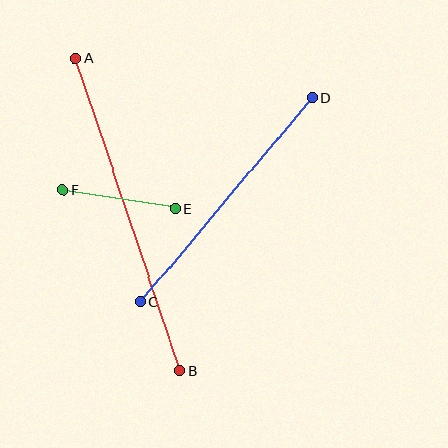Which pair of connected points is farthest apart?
Points A and B are farthest apart.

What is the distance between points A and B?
The distance is approximately 329 pixels.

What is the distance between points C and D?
The distance is approximately 267 pixels.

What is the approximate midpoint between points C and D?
The midpoint is at approximately (227, 200) pixels.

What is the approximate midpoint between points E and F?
The midpoint is at approximately (119, 199) pixels.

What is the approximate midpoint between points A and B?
The midpoint is at approximately (127, 214) pixels.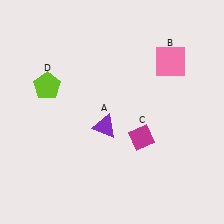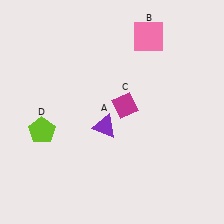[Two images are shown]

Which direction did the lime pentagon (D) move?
The lime pentagon (D) moved down.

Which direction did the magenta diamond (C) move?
The magenta diamond (C) moved up.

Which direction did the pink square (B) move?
The pink square (B) moved up.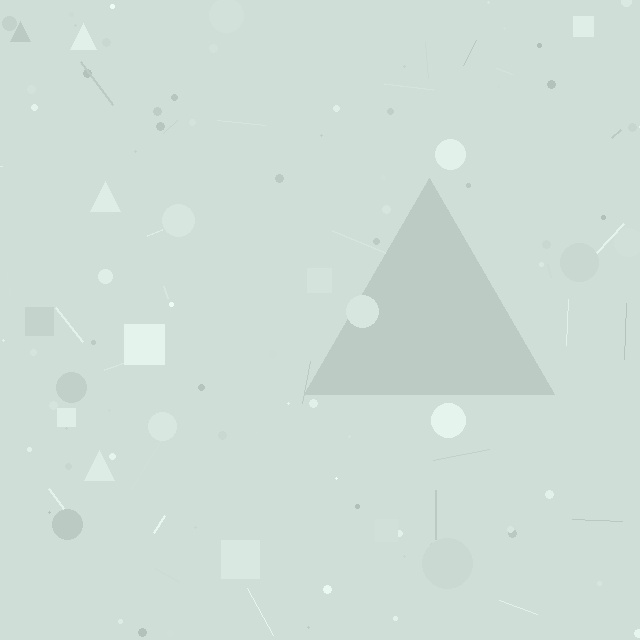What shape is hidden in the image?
A triangle is hidden in the image.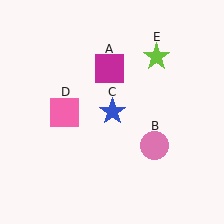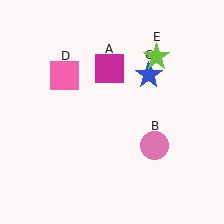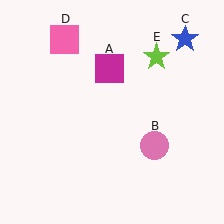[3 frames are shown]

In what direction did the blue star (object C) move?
The blue star (object C) moved up and to the right.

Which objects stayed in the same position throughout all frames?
Magenta square (object A) and pink circle (object B) and lime star (object E) remained stationary.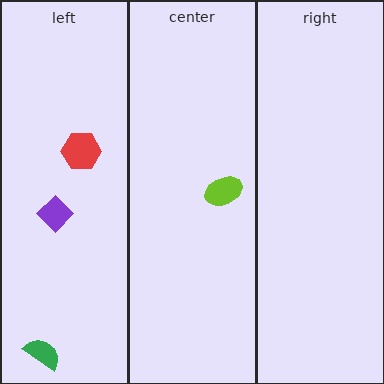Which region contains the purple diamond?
The left region.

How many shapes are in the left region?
3.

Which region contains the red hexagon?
The left region.